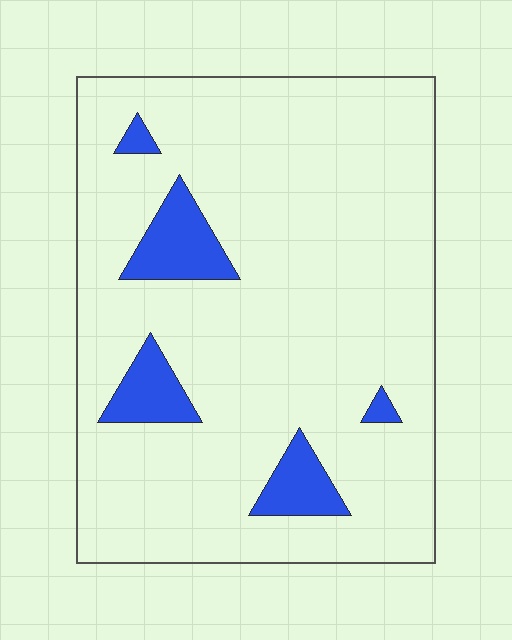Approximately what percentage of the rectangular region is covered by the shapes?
Approximately 10%.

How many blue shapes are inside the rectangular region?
5.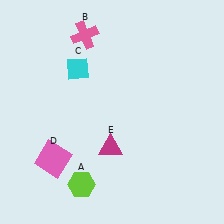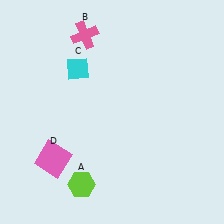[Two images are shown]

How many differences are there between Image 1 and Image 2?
There is 1 difference between the two images.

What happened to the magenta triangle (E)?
The magenta triangle (E) was removed in Image 2. It was in the bottom-left area of Image 1.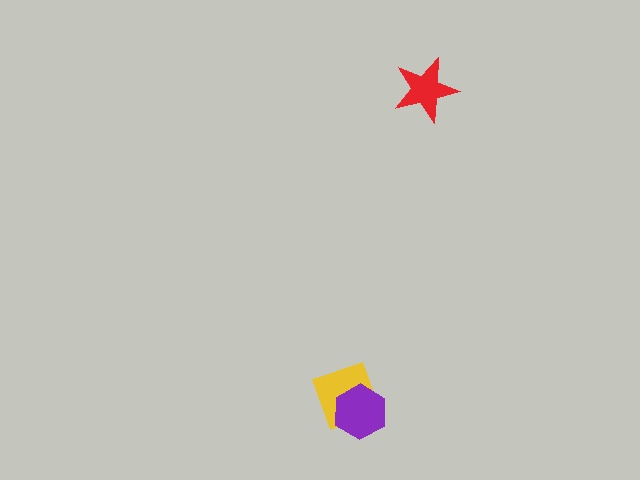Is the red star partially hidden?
No, no other shape covers it.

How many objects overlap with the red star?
0 objects overlap with the red star.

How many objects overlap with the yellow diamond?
1 object overlaps with the yellow diamond.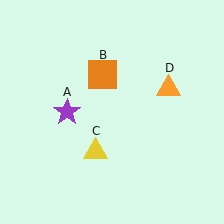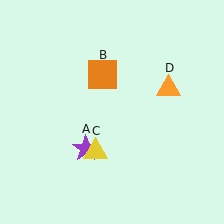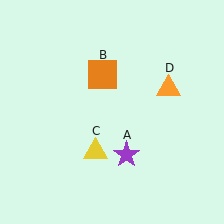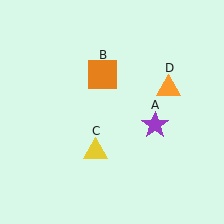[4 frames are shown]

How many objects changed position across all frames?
1 object changed position: purple star (object A).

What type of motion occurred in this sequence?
The purple star (object A) rotated counterclockwise around the center of the scene.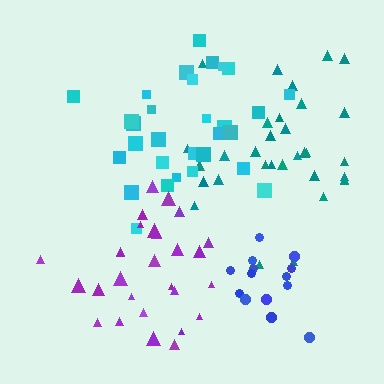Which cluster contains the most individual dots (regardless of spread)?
Teal (32).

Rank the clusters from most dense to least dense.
purple, blue, teal, cyan.